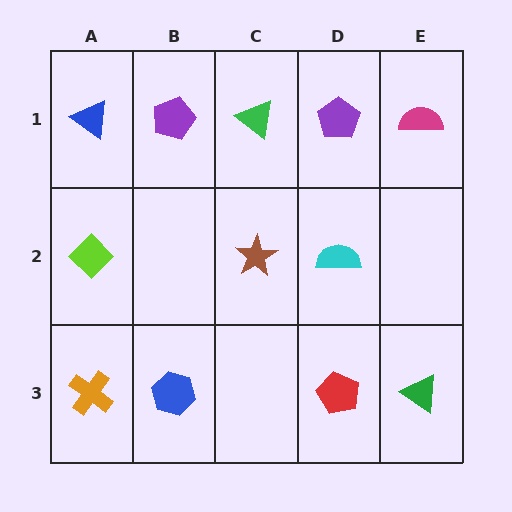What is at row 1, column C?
A green triangle.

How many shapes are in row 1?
5 shapes.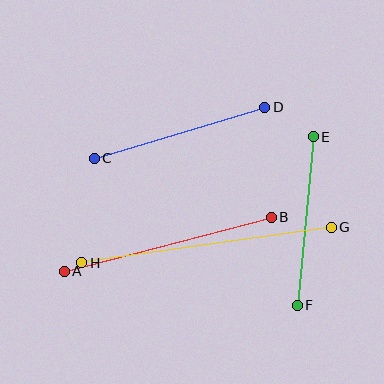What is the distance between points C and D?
The distance is approximately 178 pixels.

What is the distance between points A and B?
The distance is approximately 214 pixels.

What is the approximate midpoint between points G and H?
The midpoint is at approximately (206, 245) pixels.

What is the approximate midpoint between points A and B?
The midpoint is at approximately (168, 244) pixels.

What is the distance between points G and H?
The distance is approximately 252 pixels.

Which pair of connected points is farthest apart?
Points G and H are farthest apart.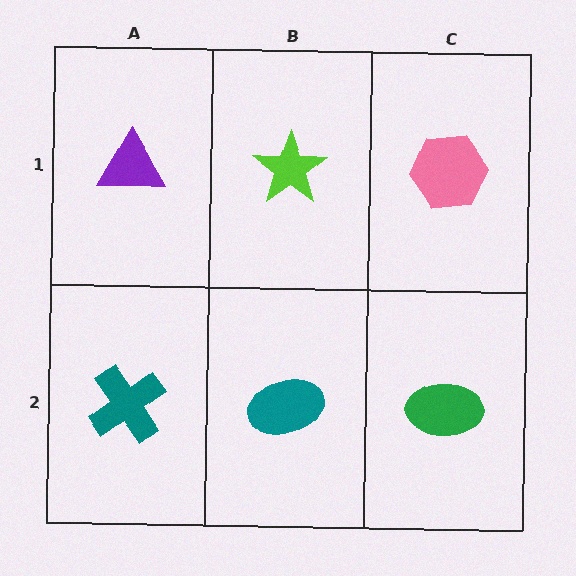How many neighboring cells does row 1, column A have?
2.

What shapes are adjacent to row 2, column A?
A purple triangle (row 1, column A), a teal ellipse (row 2, column B).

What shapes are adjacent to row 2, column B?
A lime star (row 1, column B), a teal cross (row 2, column A), a green ellipse (row 2, column C).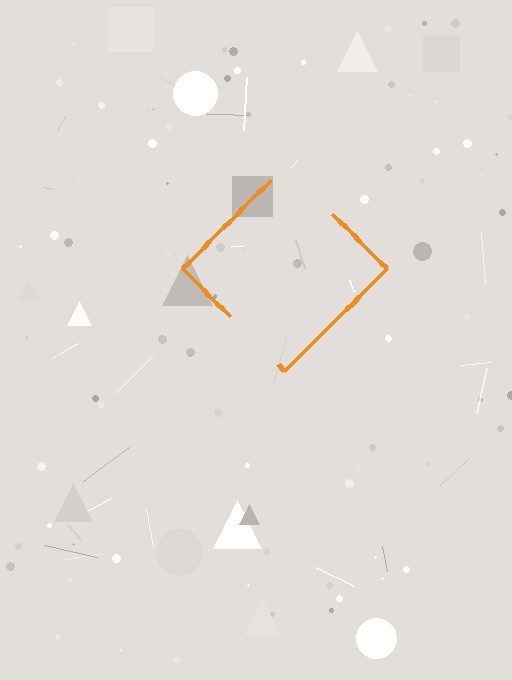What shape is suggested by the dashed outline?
The dashed outline suggests a diamond.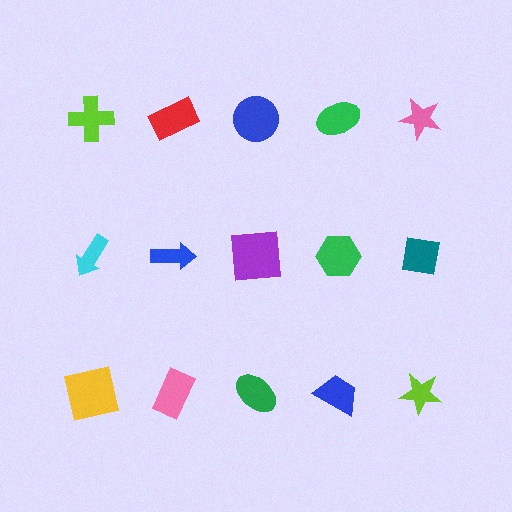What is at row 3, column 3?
A green ellipse.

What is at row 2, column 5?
A teal square.